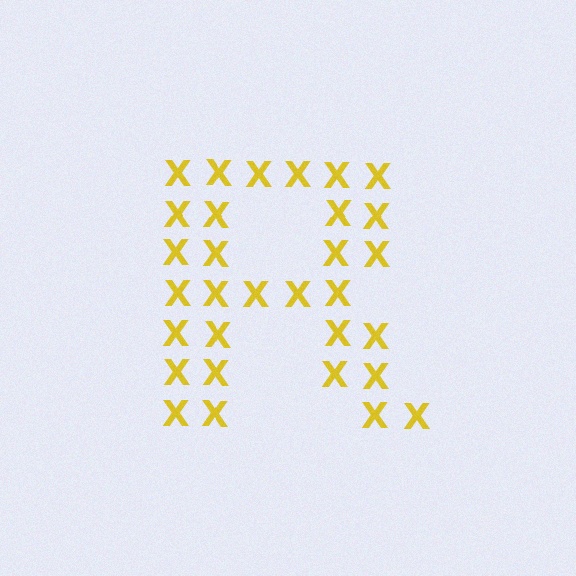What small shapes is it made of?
It is made of small letter X's.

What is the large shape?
The large shape is the letter R.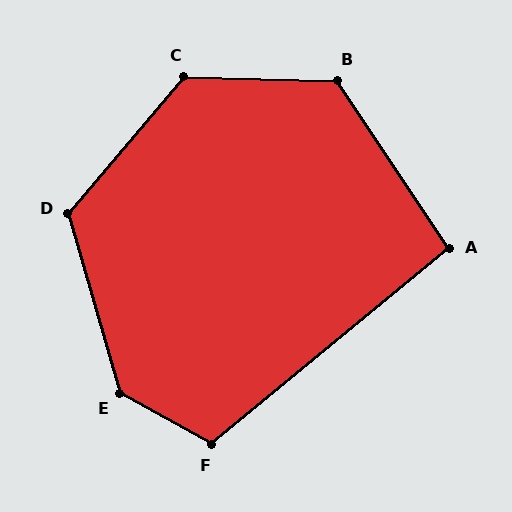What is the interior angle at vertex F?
Approximately 111 degrees (obtuse).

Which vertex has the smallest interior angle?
A, at approximately 96 degrees.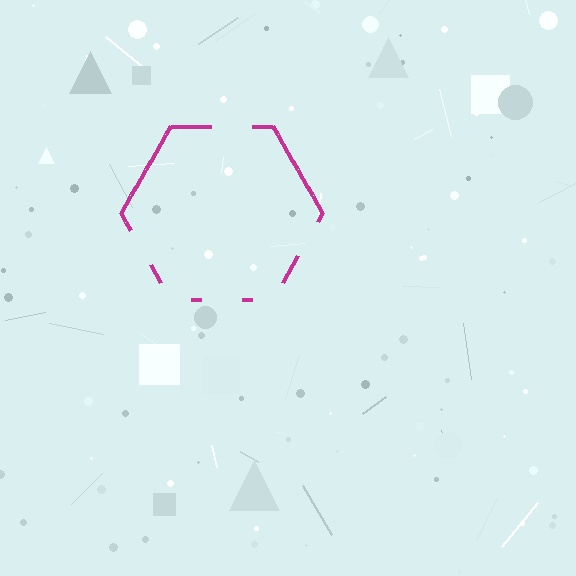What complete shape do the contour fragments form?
The contour fragments form a hexagon.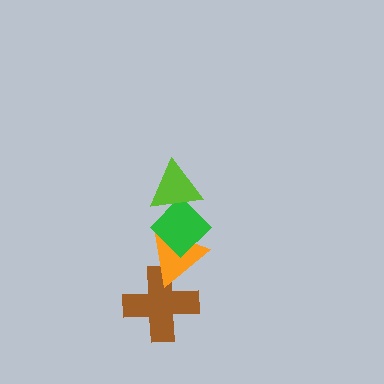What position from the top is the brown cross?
The brown cross is 4th from the top.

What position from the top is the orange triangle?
The orange triangle is 3rd from the top.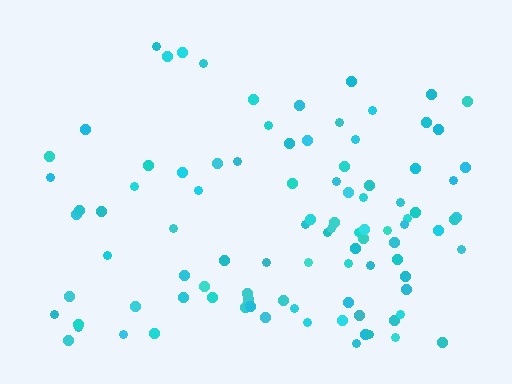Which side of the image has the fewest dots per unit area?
The top.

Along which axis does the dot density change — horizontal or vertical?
Vertical.